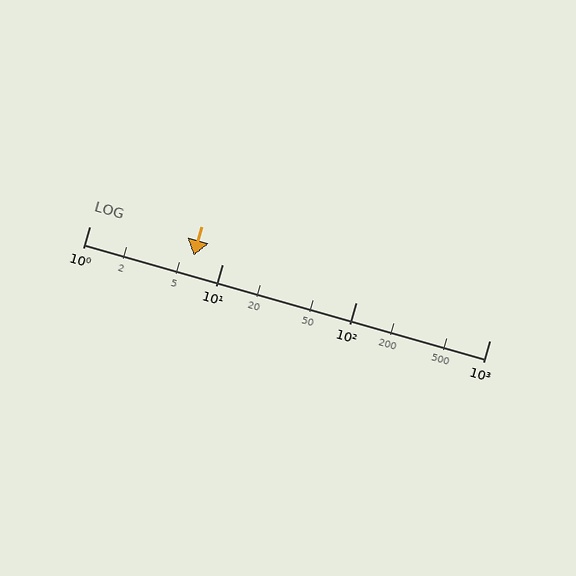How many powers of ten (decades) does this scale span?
The scale spans 3 decades, from 1 to 1000.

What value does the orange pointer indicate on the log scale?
The pointer indicates approximately 6.1.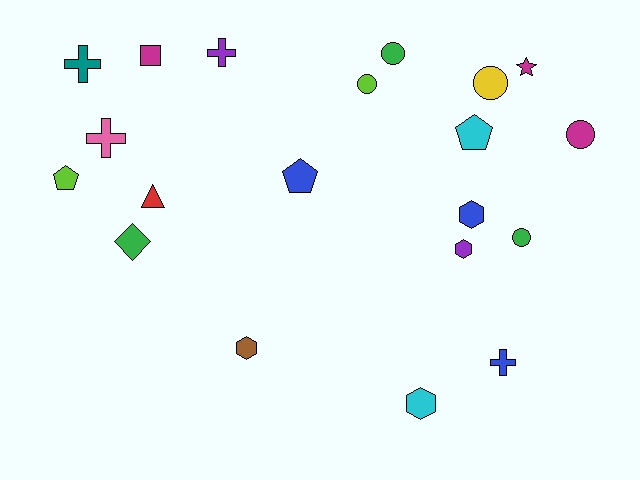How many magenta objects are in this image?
There are 3 magenta objects.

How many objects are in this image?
There are 20 objects.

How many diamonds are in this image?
There is 1 diamond.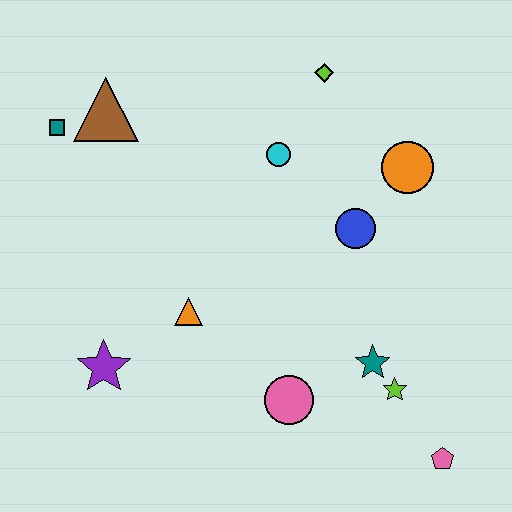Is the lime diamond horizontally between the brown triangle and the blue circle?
Yes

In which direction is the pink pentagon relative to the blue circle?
The pink pentagon is below the blue circle.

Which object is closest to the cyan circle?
The lime diamond is closest to the cyan circle.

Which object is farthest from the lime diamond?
The pink pentagon is farthest from the lime diamond.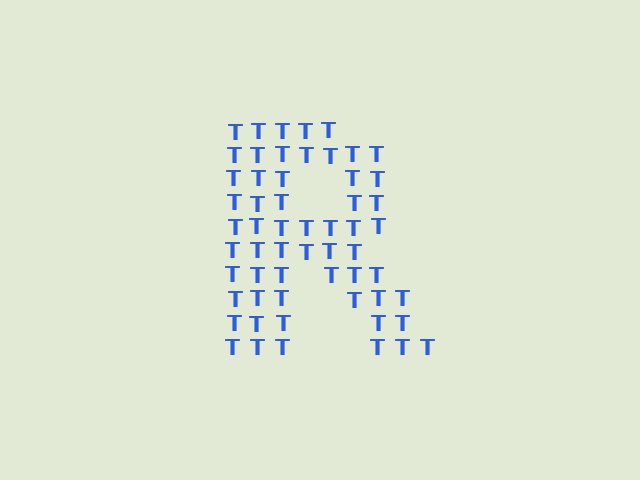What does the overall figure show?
The overall figure shows the letter R.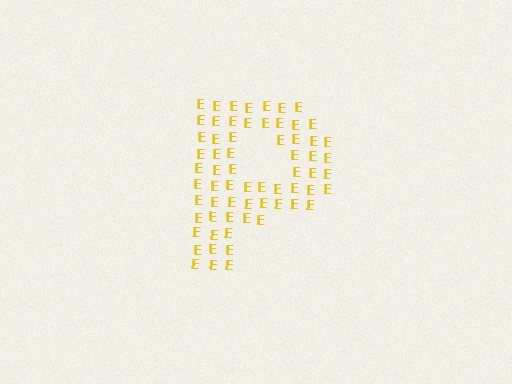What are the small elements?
The small elements are letter E's.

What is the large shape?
The large shape is the letter P.